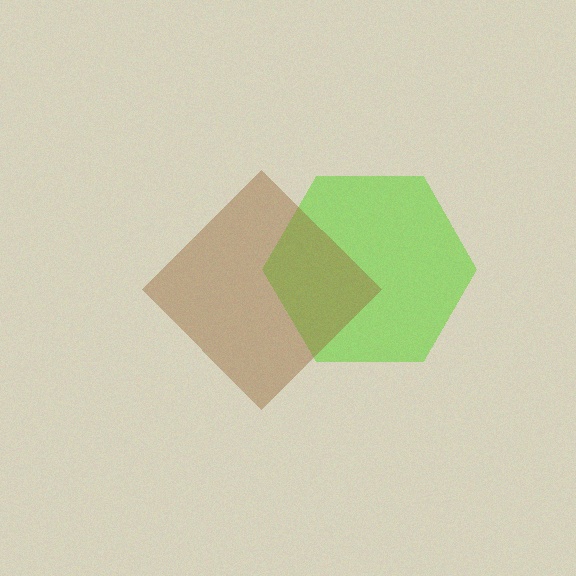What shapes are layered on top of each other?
The layered shapes are: a lime hexagon, a brown diamond.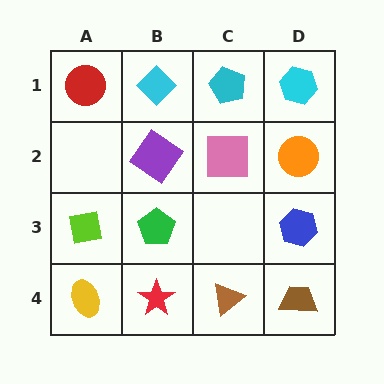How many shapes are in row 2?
3 shapes.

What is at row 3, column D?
A blue hexagon.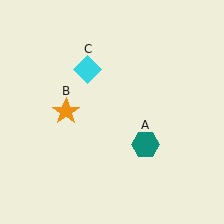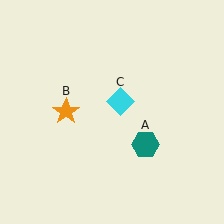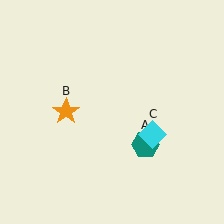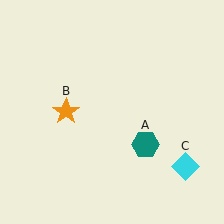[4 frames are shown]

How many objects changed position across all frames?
1 object changed position: cyan diamond (object C).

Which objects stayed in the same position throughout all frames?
Teal hexagon (object A) and orange star (object B) remained stationary.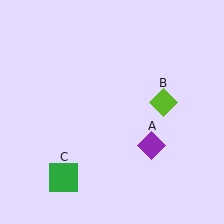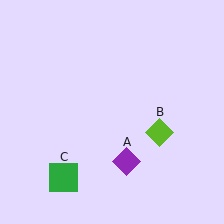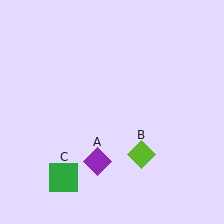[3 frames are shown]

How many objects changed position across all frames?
2 objects changed position: purple diamond (object A), lime diamond (object B).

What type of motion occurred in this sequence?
The purple diamond (object A), lime diamond (object B) rotated clockwise around the center of the scene.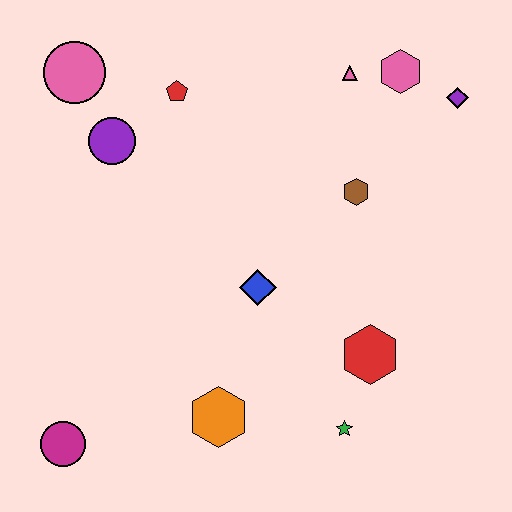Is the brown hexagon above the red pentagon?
No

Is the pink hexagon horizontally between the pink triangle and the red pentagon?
No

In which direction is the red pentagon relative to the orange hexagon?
The red pentagon is above the orange hexagon.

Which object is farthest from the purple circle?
The green star is farthest from the purple circle.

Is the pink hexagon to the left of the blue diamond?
No